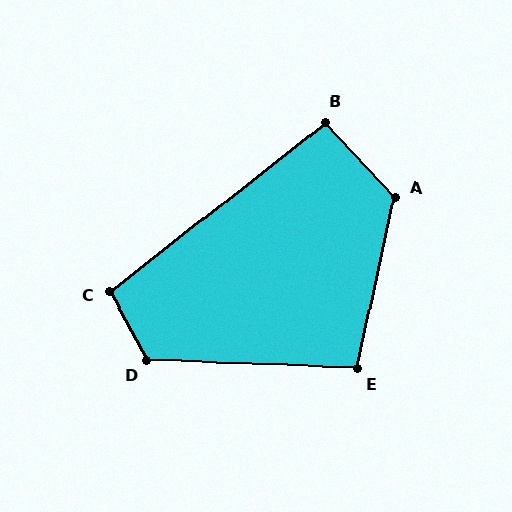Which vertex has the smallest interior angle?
B, at approximately 95 degrees.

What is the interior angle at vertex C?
Approximately 99 degrees (obtuse).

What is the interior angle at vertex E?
Approximately 100 degrees (obtuse).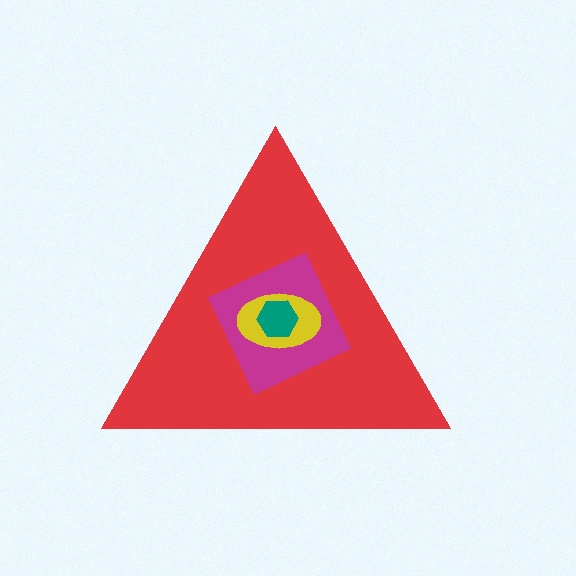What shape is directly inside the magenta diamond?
The yellow ellipse.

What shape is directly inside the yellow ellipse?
The teal hexagon.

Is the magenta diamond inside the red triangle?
Yes.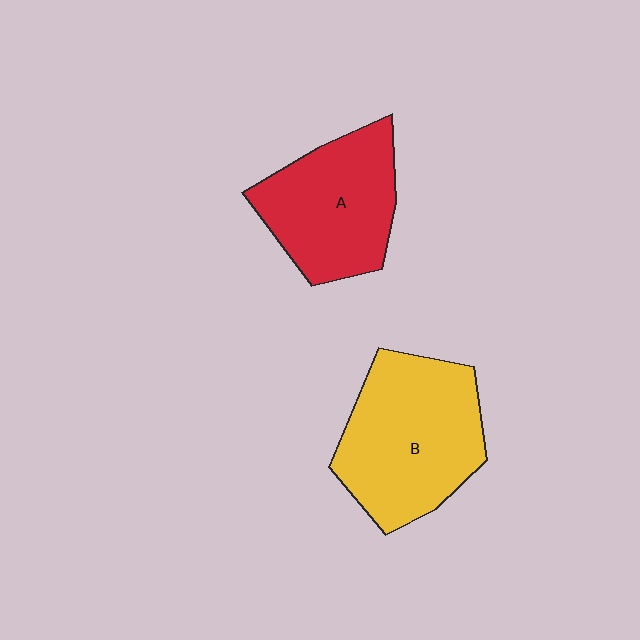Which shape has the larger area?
Shape B (yellow).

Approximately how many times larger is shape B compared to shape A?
Approximately 1.2 times.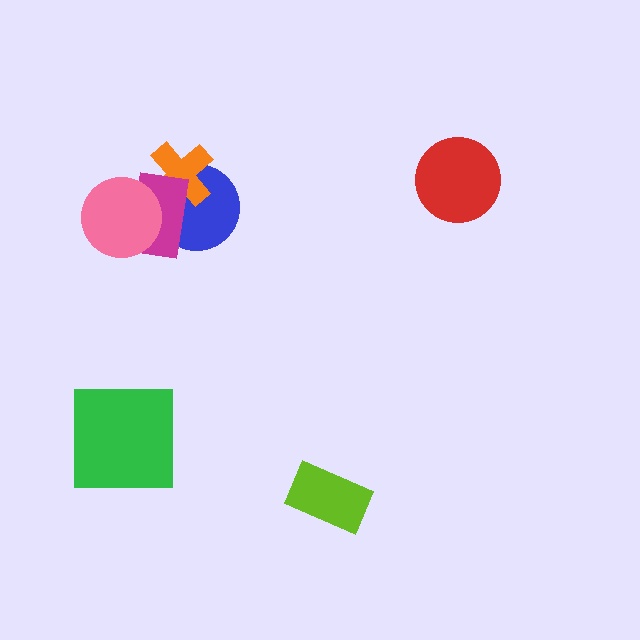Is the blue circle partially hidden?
Yes, it is partially covered by another shape.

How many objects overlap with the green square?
0 objects overlap with the green square.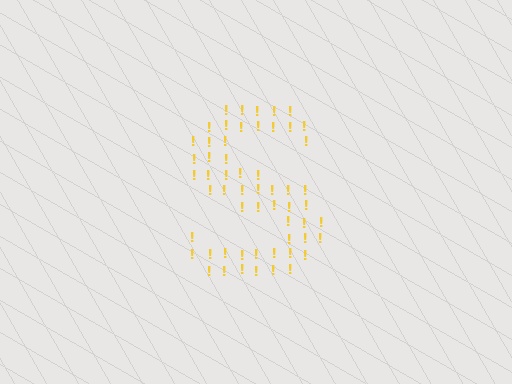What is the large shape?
The large shape is the letter S.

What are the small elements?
The small elements are exclamation marks.